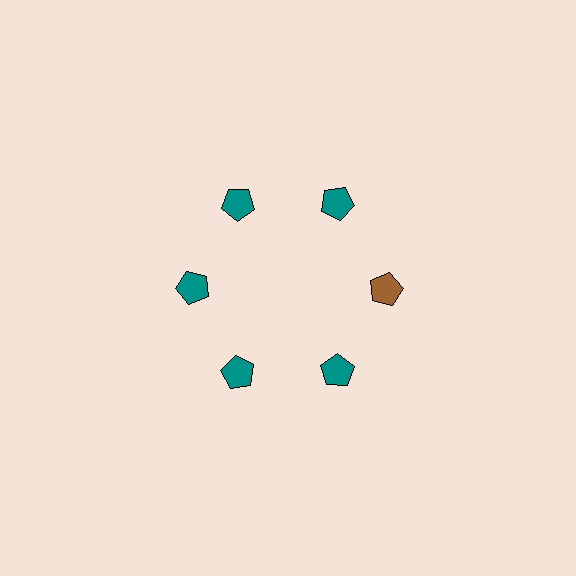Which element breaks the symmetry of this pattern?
The brown pentagon at roughly the 3 o'clock position breaks the symmetry. All other shapes are teal pentagons.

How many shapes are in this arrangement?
There are 6 shapes arranged in a ring pattern.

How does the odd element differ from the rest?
It has a different color: brown instead of teal.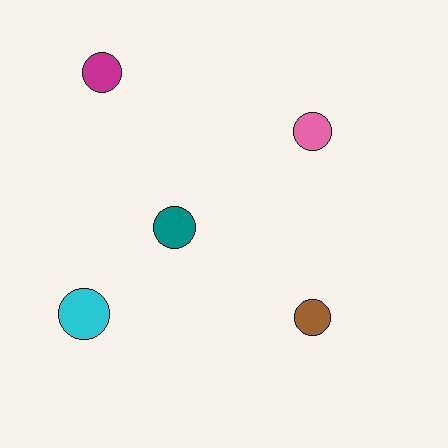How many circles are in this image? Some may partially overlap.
There are 5 circles.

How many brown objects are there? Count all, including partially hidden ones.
There is 1 brown object.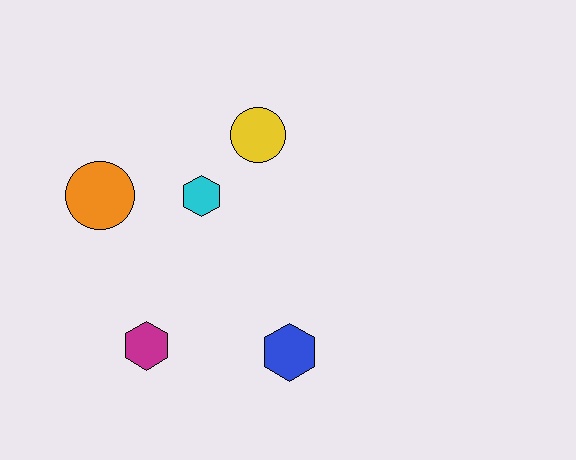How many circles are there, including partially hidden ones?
There are 2 circles.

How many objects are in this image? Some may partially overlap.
There are 5 objects.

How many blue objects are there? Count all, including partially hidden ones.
There is 1 blue object.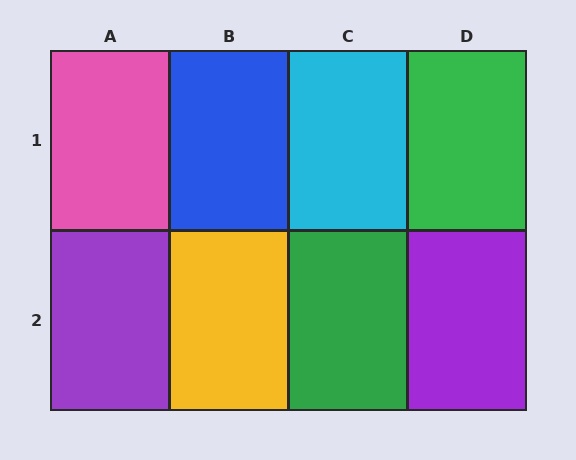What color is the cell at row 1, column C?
Cyan.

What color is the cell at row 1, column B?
Blue.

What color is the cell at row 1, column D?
Green.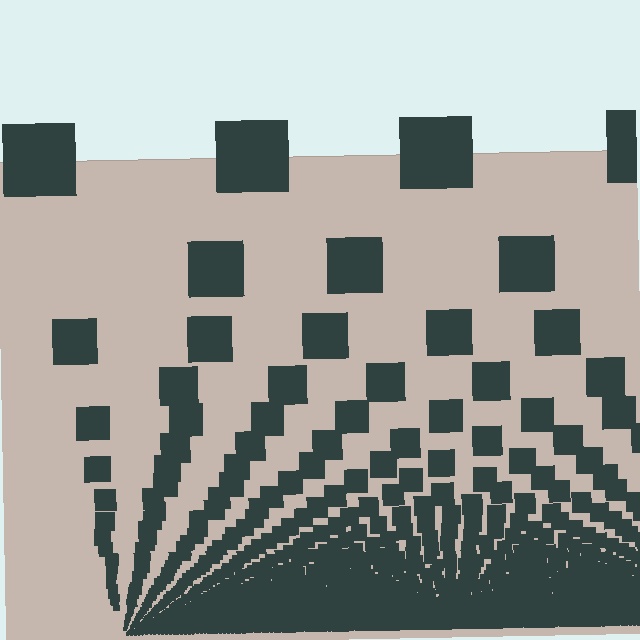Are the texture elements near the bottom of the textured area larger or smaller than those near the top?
Smaller. The gradient is inverted — elements near the bottom are smaller and denser.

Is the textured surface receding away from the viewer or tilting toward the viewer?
The surface appears to tilt toward the viewer. Texture elements get larger and sparser toward the top.